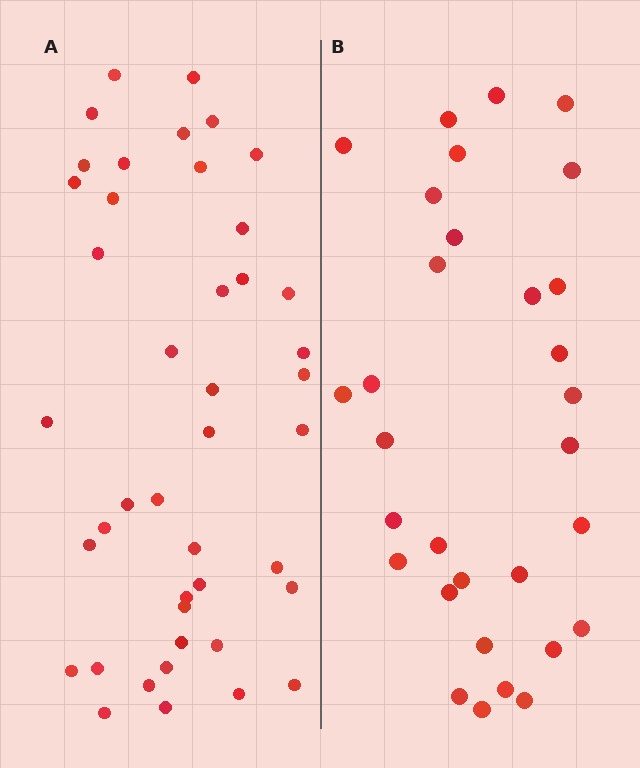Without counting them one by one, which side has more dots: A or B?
Region A (the left region) has more dots.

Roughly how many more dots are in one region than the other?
Region A has roughly 12 or so more dots than region B.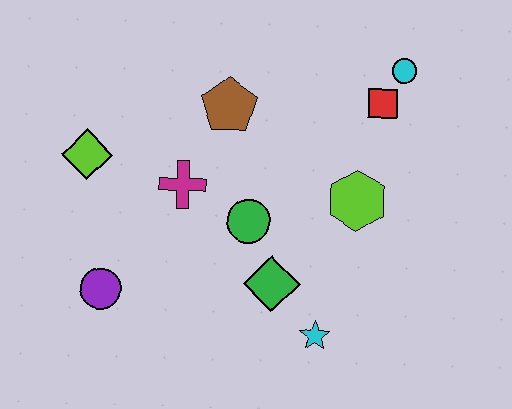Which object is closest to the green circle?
The green diamond is closest to the green circle.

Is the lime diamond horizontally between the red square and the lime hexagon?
No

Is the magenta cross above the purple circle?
Yes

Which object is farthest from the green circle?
The cyan circle is farthest from the green circle.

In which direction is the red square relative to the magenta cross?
The red square is to the right of the magenta cross.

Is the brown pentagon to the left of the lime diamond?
No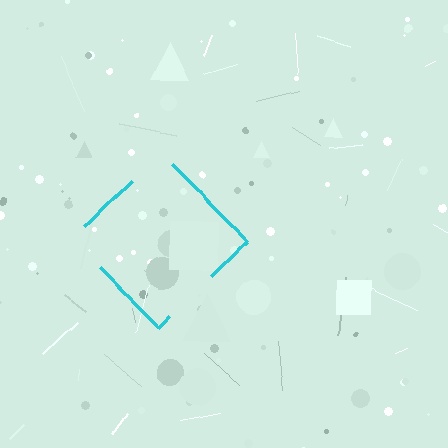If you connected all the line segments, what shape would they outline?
They would outline a diamond.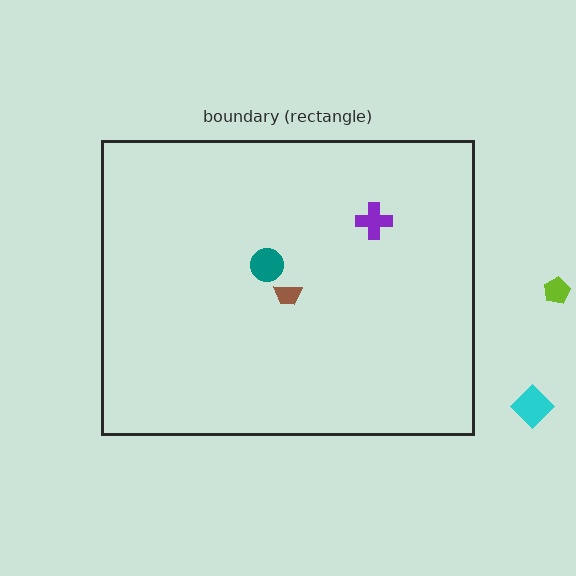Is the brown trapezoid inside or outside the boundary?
Inside.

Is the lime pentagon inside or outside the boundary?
Outside.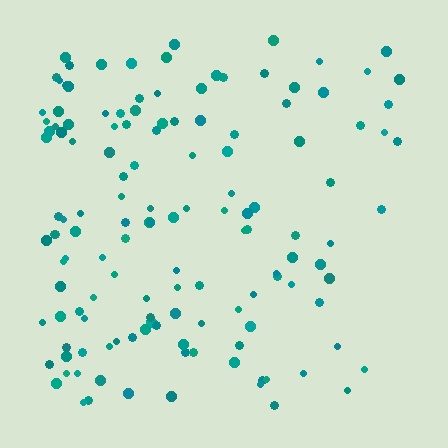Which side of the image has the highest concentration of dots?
The left.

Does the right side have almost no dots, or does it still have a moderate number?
Still a moderate number, just noticeably fewer than the left.